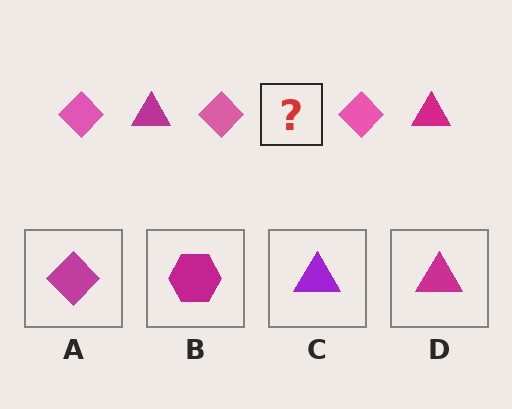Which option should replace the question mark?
Option D.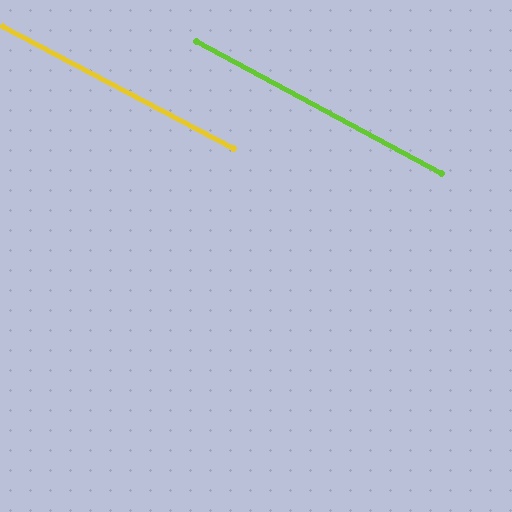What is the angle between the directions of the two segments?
Approximately 1 degree.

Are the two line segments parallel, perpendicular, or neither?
Parallel — their directions differ by only 0.6°.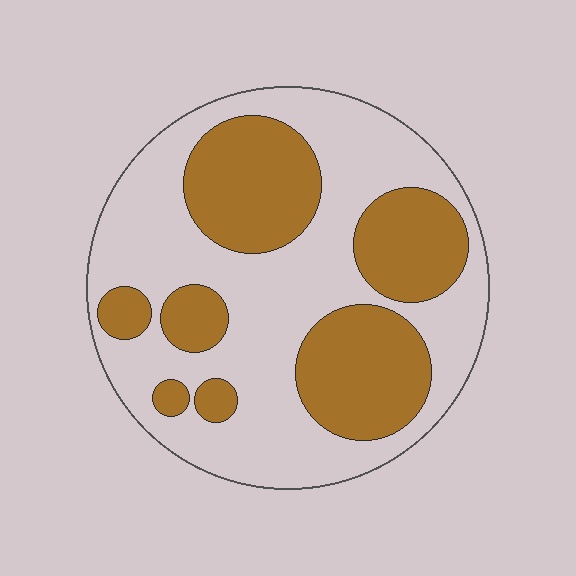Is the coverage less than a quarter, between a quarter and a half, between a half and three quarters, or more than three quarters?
Between a quarter and a half.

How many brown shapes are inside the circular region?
7.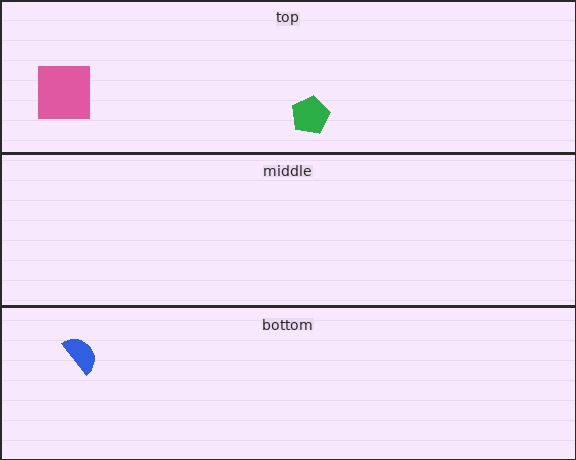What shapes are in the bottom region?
The blue semicircle.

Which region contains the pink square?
The top region.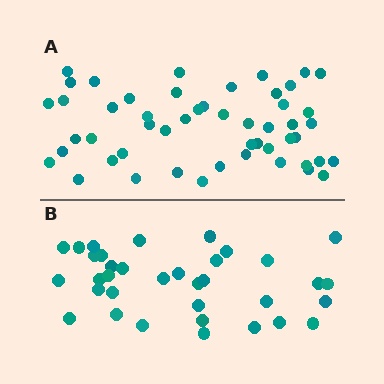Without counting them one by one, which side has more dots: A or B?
Region A (the top region) has more dots.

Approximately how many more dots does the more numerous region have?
Region A has approximately 15 more dots than region B.